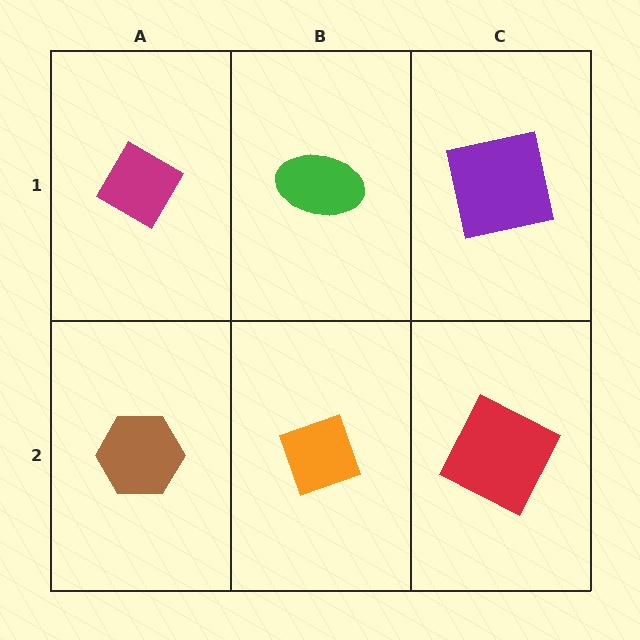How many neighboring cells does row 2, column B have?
3.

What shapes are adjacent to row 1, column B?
An orange diamond (row 2, column B), a magenta diamond (row 1, column A), a purple square (row 1, column C).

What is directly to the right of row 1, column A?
A green ellipse.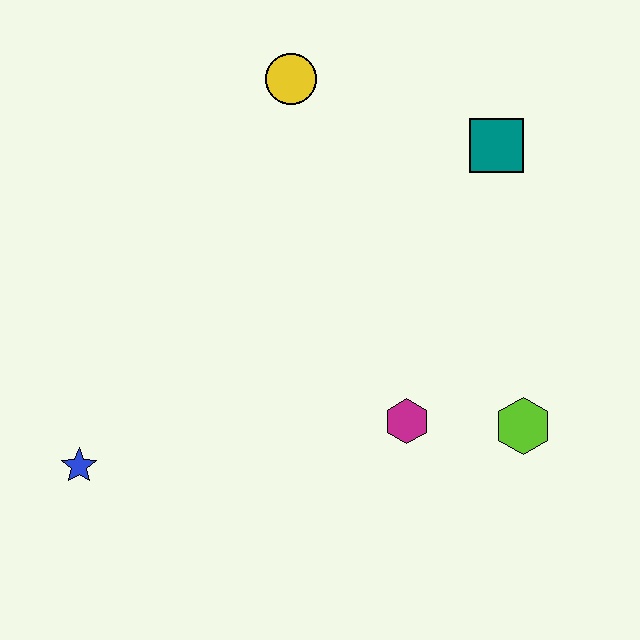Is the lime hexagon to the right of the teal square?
Yes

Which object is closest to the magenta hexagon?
The lime hexagon is closest to the magenta hexagon.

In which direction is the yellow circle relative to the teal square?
The yellow circle is to the left of the teal square.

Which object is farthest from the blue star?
The teal square is farthest from the blue star.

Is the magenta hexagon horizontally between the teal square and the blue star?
Yes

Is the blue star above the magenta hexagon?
No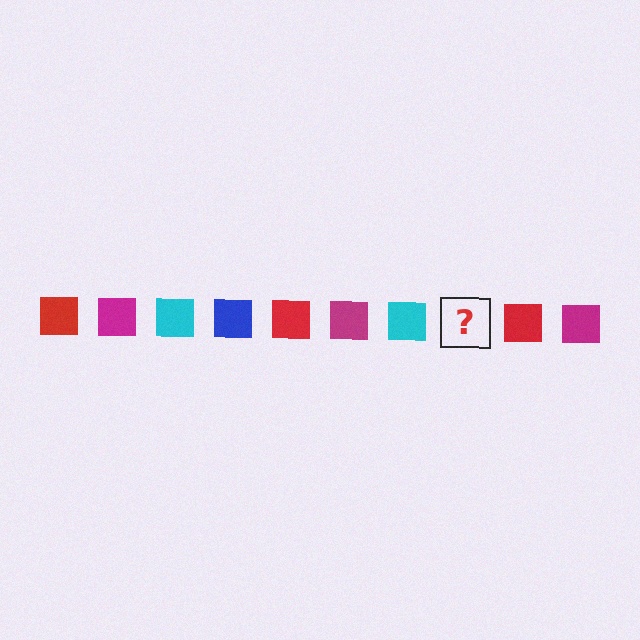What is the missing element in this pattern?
The missing element is a blue square.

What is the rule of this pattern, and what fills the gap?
The rule is that the pattern cycles through red, magenta, cyan, blue squares. The gap should be filled with a blue square.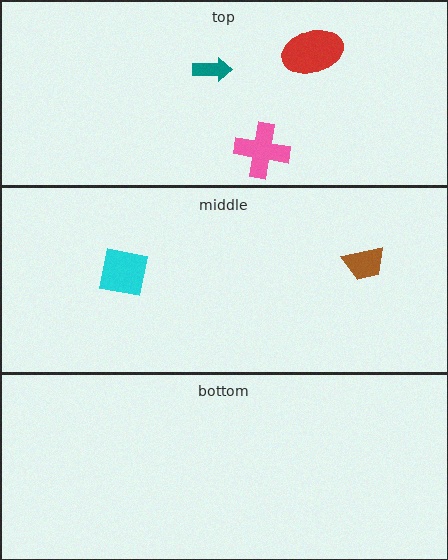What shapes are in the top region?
The pink cross, the teal arrow, the red ellipse.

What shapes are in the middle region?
The cyan square, the brown trapezoid.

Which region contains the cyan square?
The middle region.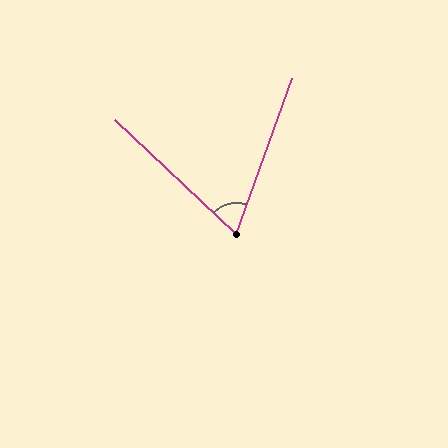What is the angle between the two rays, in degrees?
Approximately 66 degrees.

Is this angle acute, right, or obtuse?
It is acute.